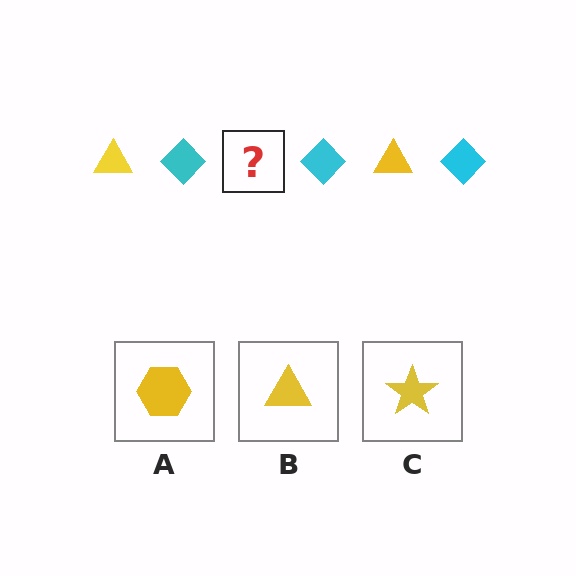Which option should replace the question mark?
Option B.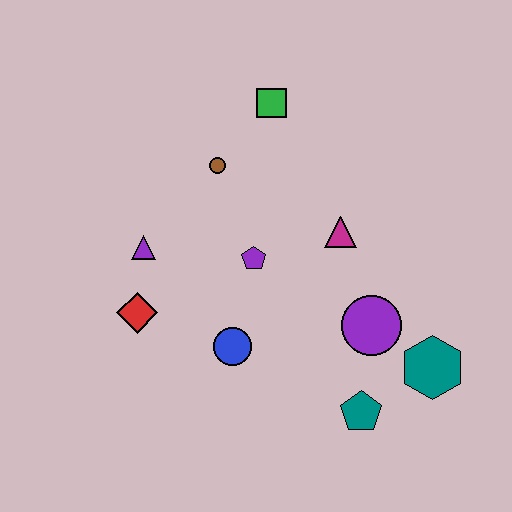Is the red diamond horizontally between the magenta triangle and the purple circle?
No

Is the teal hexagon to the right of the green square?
Yes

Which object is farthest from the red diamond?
The teal hexagon is farthest from the red diamond.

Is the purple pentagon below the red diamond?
No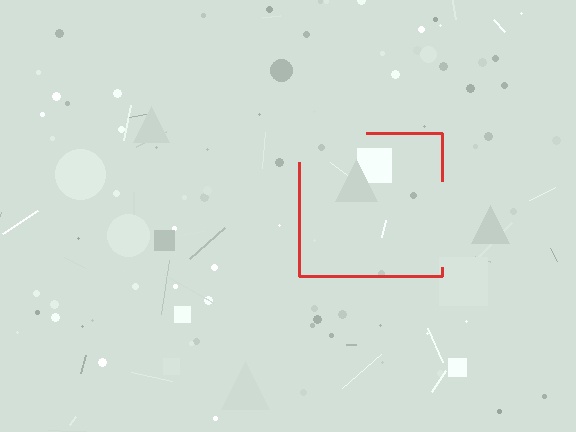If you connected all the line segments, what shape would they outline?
They would outline a square.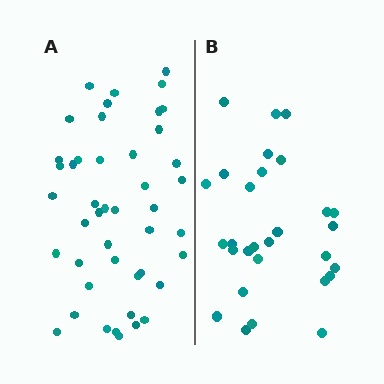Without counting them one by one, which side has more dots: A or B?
Region A (the left region) has more dots.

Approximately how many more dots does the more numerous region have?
Region A has approximately 15 more dots than region B.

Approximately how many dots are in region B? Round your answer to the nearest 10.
About 30 dots. (The exact count is 29, which rounds to 30.)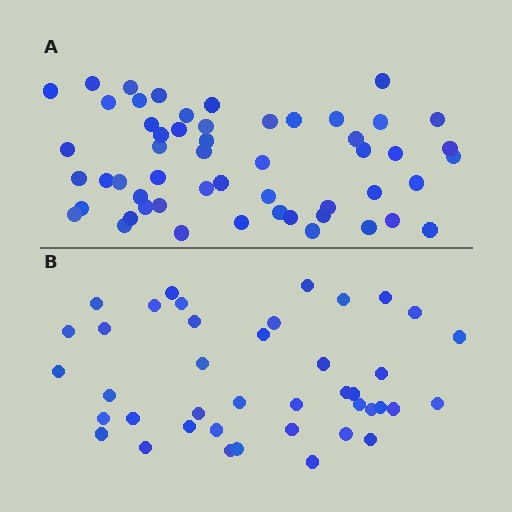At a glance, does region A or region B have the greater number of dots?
Region A (the top region) has more dots.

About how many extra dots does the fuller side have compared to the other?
Region A has approximately 15 more dots than region B.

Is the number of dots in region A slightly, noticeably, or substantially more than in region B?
Region A has noticeably more, but not dramatically so. The ratio is roughly 1.3 to 1.